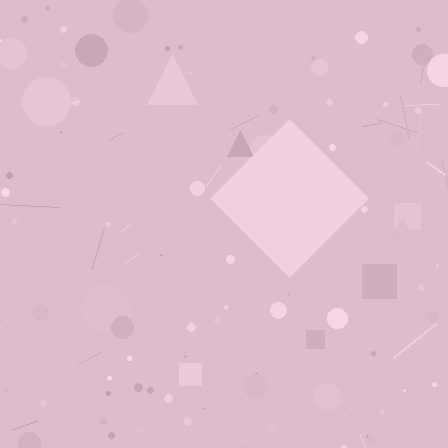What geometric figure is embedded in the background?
A diamond is embedded in the background.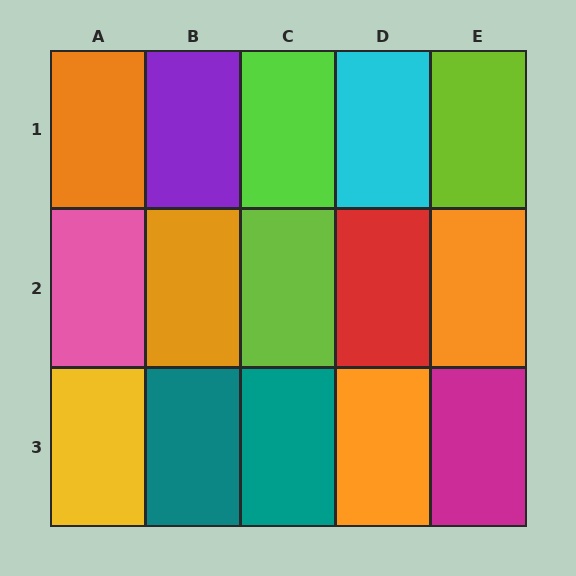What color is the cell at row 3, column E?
Magenta.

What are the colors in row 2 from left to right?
Pink, orange, lime, red, orange.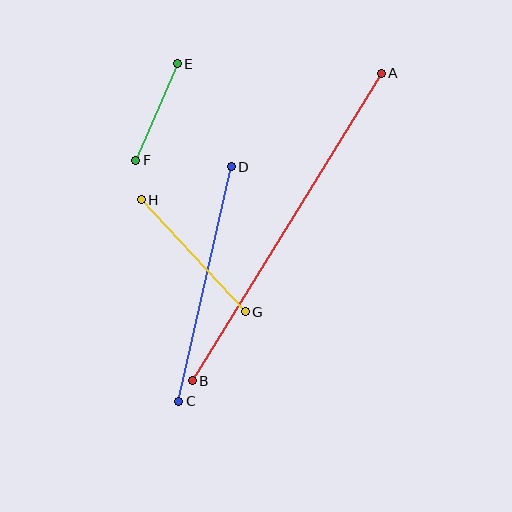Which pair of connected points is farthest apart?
Points A and B are farthest apart.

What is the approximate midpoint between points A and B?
The midpoint is at approximately (287, 227) pixels.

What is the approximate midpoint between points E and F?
The midpoint is at approximately (156, 112) pixels.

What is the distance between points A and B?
The distance is approximately 361 pixels.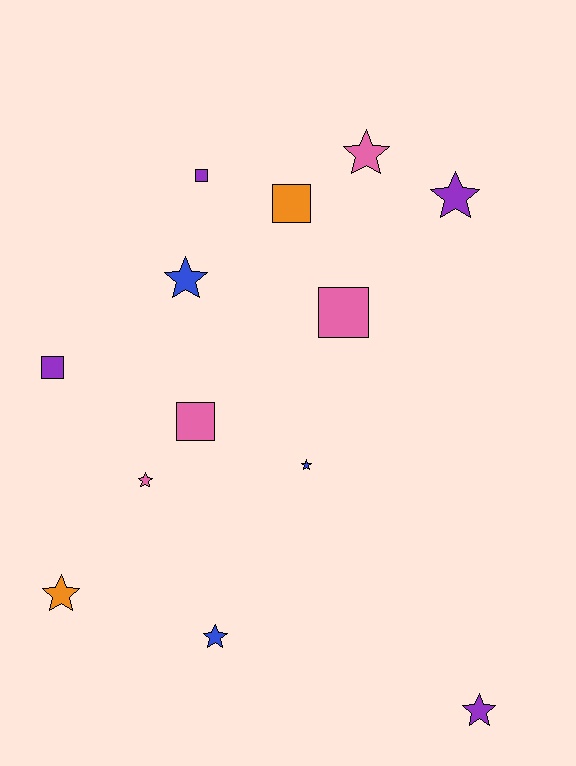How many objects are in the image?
There are 13 objects.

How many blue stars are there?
There are 3 blue stars.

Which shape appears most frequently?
Star, with 8 objects.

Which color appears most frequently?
Pink, with 4 objects.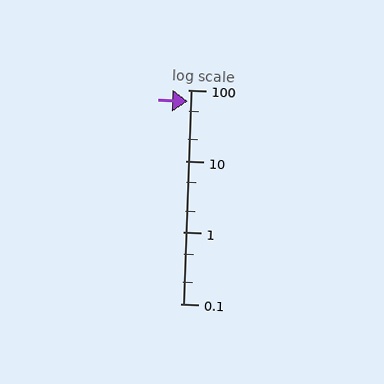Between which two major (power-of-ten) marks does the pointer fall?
The pointer is between 10 and 100.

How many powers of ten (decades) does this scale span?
The scale spans 3 decades, from 0.1 to 100.